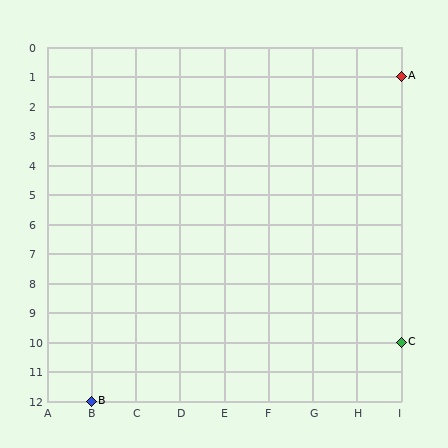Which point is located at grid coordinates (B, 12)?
Point B is at (B, 12).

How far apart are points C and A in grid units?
Points C and A are 9 rows apart.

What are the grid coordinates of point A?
Point A is at grid coordinates (I, 1).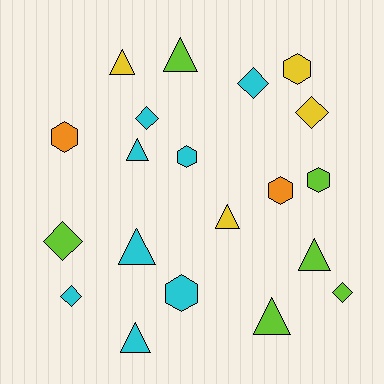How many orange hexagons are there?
There are 2 orange hexagons.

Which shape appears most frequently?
Triangle, with 8 objects.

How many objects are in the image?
There are 20 objects.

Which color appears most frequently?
Cyan, with 8 objects.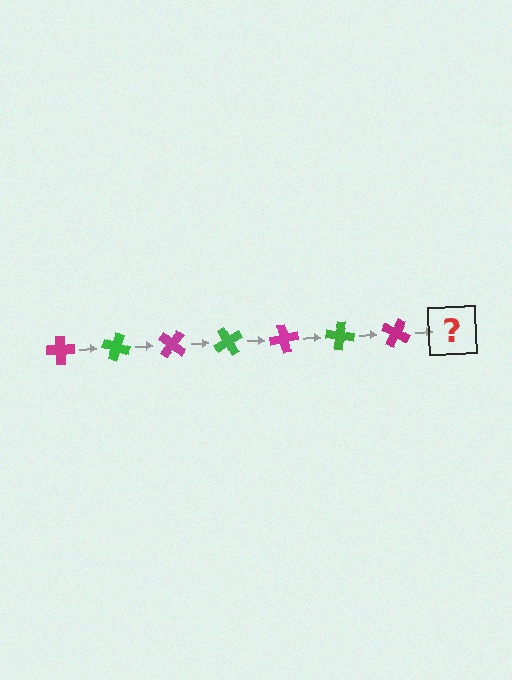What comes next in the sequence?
The next element should be a green cross, rotated 140 degrees from the start.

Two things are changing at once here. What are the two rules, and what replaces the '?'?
The two rules are that it rotates 20 degrees each step and the color cycles through magenta and green. The '?' should be a green cross, rotated 140 degrees from the start.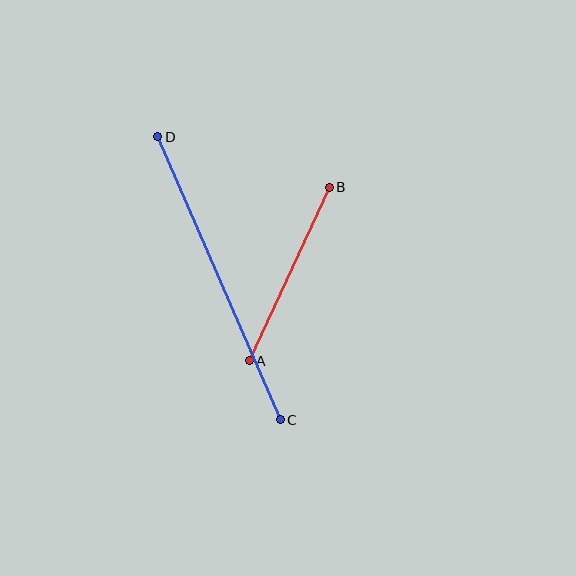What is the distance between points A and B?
The distance is approximately 191 pixels.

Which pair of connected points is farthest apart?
Points C and D are farthest apart.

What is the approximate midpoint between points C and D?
The midpoint is at approximately (219, 278) pixels.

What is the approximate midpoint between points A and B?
The midpoint is at approximately (289, 274) pixels.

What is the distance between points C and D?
The distance is approximately 308 pixels.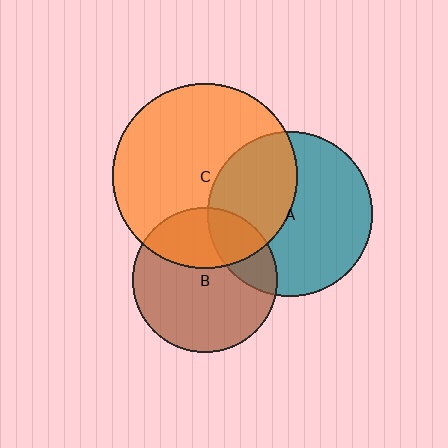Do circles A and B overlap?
Yes.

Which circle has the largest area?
Circle C (orange).